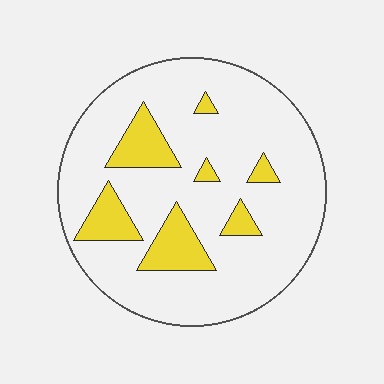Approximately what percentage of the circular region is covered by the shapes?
Approximately 15%.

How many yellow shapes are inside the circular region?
7.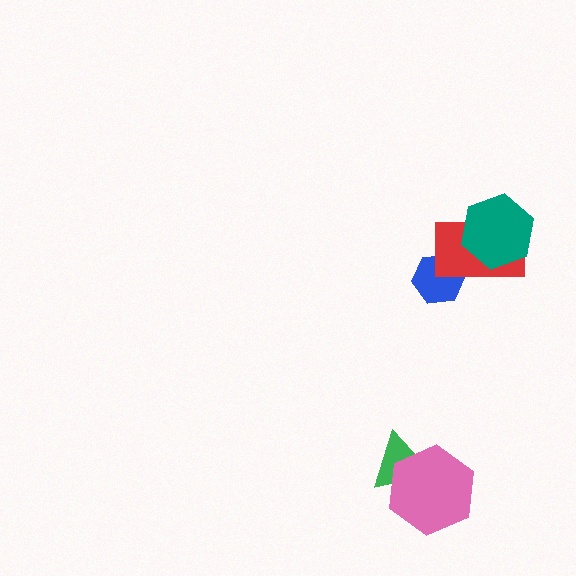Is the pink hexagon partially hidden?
No, no other shape covers it.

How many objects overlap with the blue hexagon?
1 object overlaps with the blue hexagon.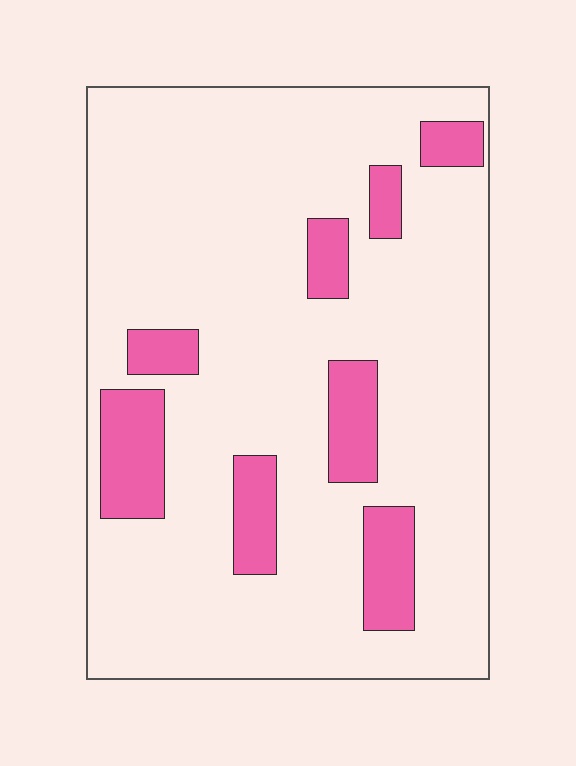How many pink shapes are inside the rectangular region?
8.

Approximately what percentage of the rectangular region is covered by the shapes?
Approximately 15%.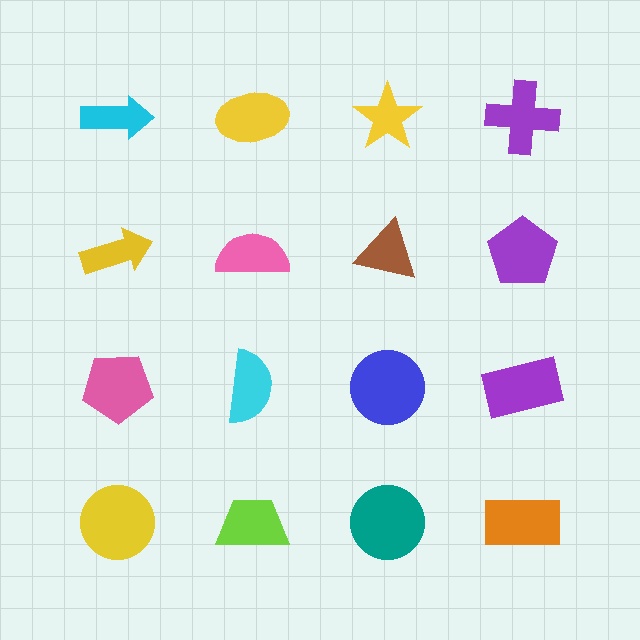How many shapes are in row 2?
4 shapes.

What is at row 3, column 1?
A pink pentagon.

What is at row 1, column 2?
A yellow ellipse.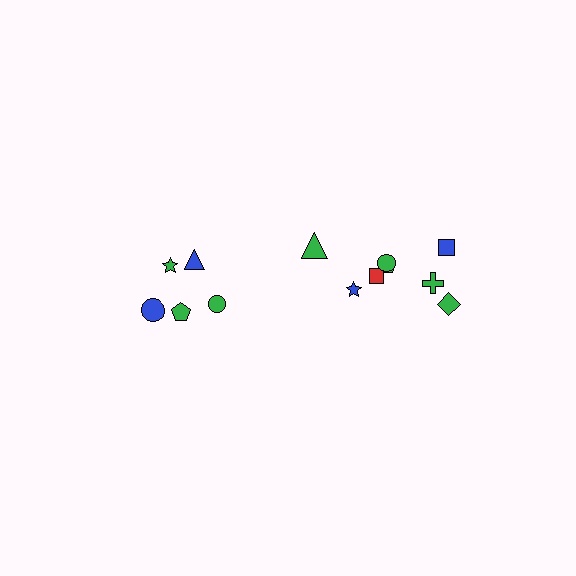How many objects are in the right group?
There are 8 objects.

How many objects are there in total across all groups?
There are 13 objects.